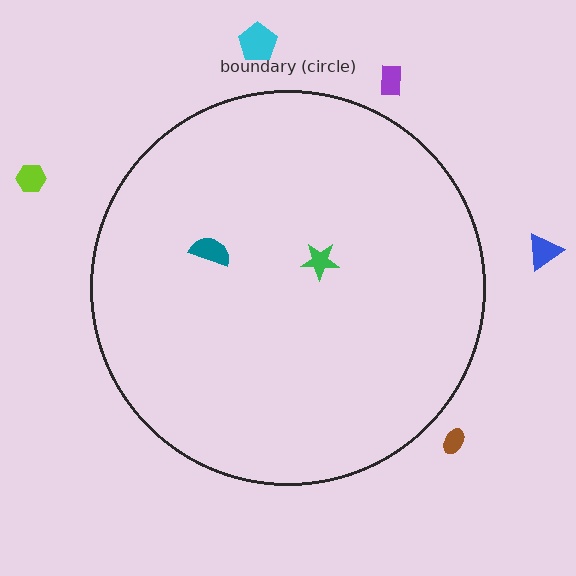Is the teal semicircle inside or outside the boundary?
Inside.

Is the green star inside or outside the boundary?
Inside.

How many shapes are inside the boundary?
2 inside, 5 outside.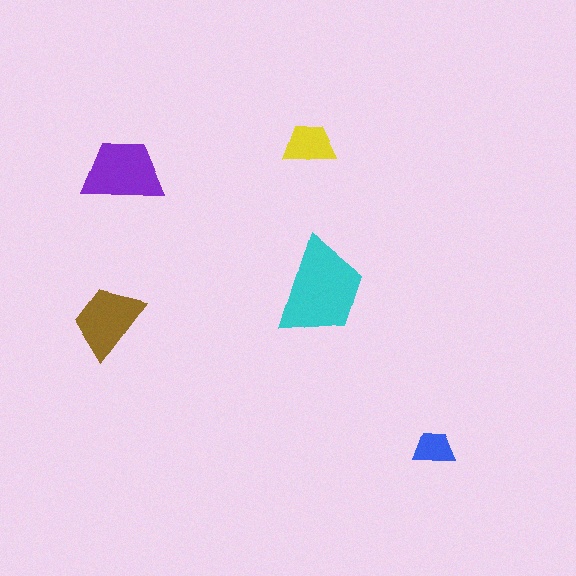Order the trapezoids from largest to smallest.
the cyan one, the purple one, the brown one, the yellow one, the blue one.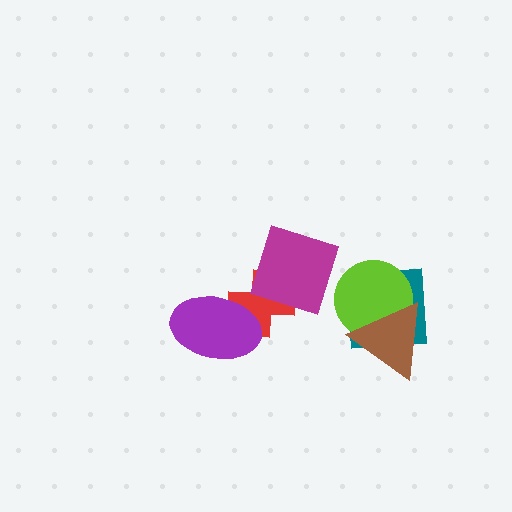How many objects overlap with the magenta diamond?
1 object overlaps with the magenta diamond.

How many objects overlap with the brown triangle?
2 objects overlap with the brown triangle.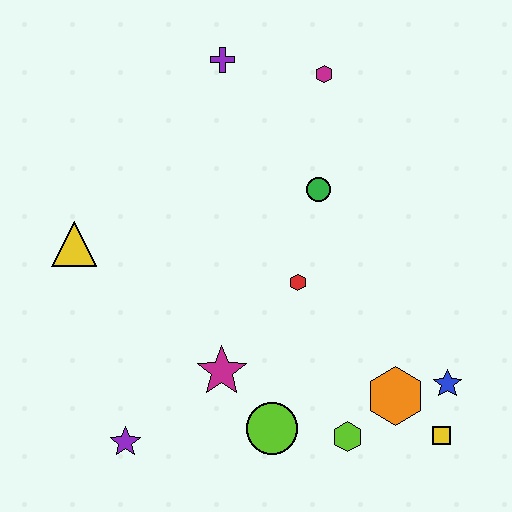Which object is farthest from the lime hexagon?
The purple cross is farthest from the lime hexagon.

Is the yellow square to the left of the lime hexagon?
No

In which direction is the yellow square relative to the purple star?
The yellow square is to the right of the purple star.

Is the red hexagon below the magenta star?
No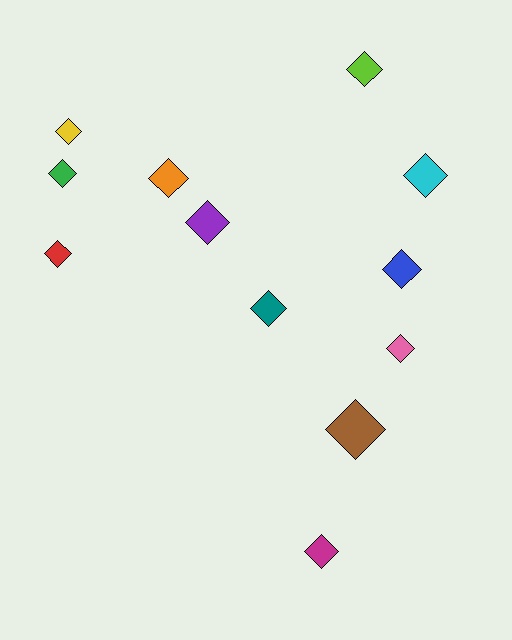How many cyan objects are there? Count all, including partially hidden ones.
There is 1 cyan object.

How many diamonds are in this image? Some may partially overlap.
There are 12 diamonds.